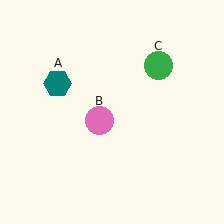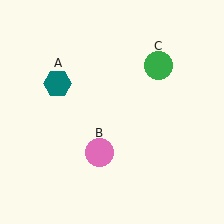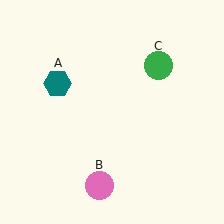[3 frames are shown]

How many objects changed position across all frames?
1 object changed position: pink circle (object B).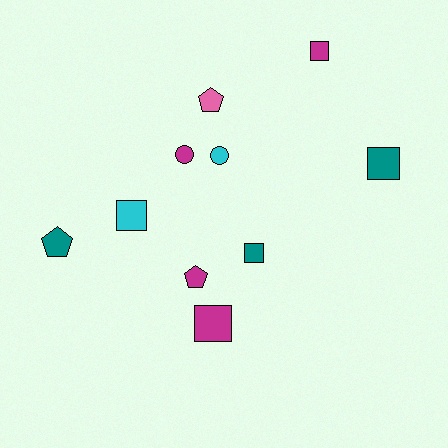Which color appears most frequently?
Magenta, with 4 objects.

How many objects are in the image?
There are 10 objects.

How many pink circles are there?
There are no pink circles.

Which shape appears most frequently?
Square, with 5 objects.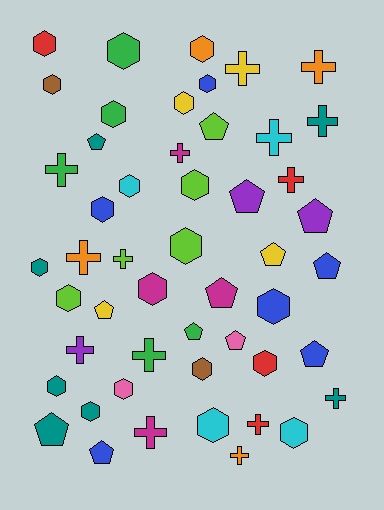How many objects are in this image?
There are 50 objects.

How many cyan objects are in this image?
There are 4 cyan objects.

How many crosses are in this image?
There are 15 crosses.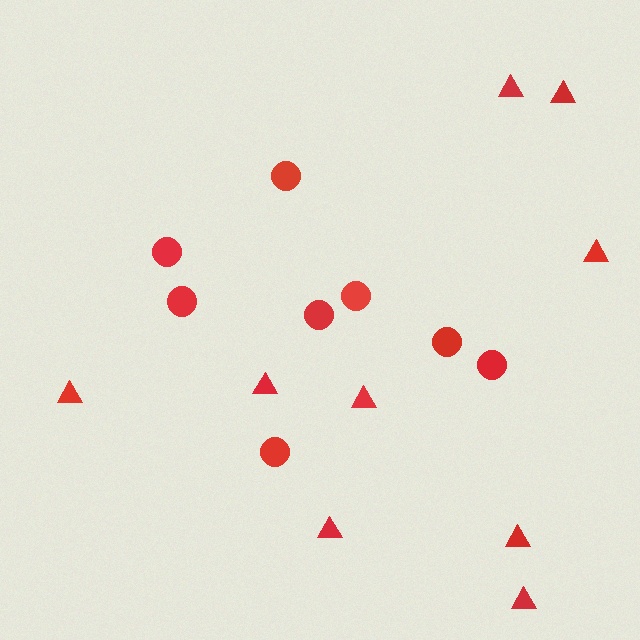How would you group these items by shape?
There are 2 groups: one group of circles (8) and one group of triangles (9).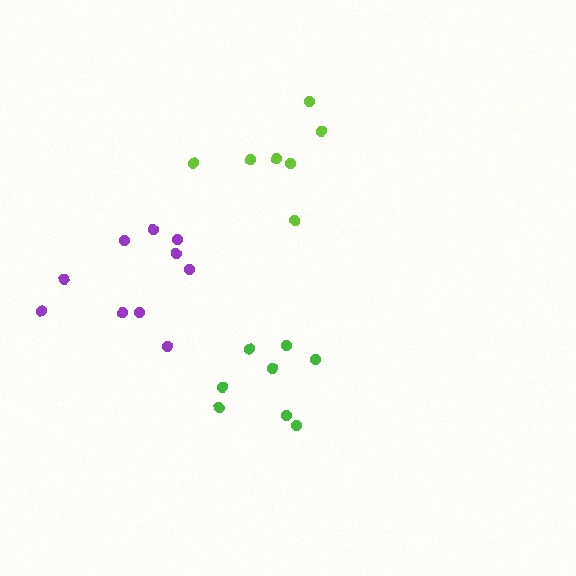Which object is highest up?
The lime cluster is topmost.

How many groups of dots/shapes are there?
There are 3 groups.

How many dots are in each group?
Group 1: 7 dots, Group 2: 10 dots, Group 3: 8 dots (25 total).